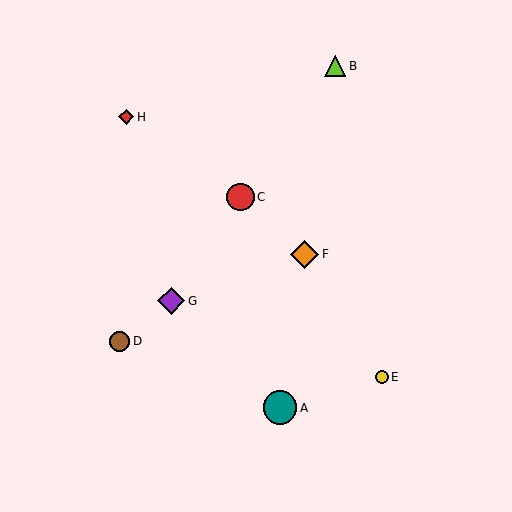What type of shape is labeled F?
Shape F is an orange diamond.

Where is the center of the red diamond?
The center of the red diamond is at (126, 117).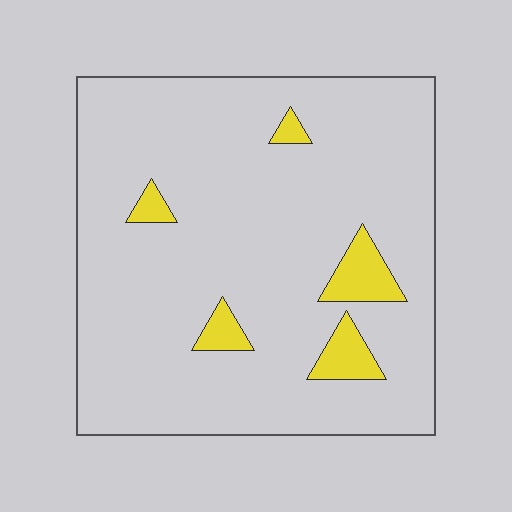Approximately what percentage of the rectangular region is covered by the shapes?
Approximately 10%.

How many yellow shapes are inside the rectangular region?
5.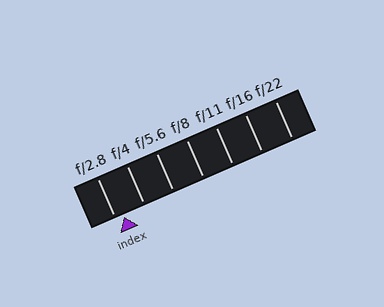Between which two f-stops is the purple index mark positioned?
The index mark is between f/2.8 and f/4.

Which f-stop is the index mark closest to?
The index mark is closest to f/2.8.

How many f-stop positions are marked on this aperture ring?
There are 7 f-stop positions marked.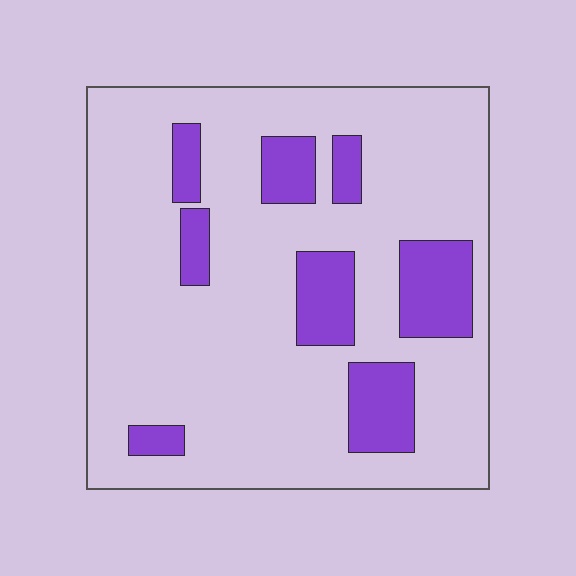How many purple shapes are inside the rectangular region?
8.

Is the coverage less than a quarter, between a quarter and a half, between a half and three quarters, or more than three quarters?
Less than a quarter.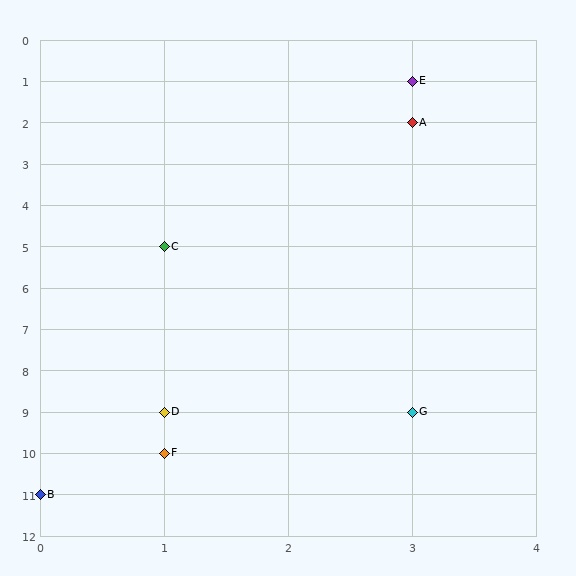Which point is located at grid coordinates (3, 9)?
Point G is at (3, 9).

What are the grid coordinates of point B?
Point B is at grid coordinates (0, 11).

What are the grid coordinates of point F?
Point F is at grid coordinates (1, 10).